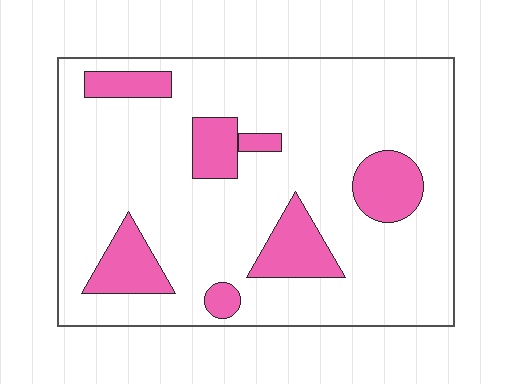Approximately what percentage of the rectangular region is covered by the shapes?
Approximately 20%.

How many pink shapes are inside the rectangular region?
7.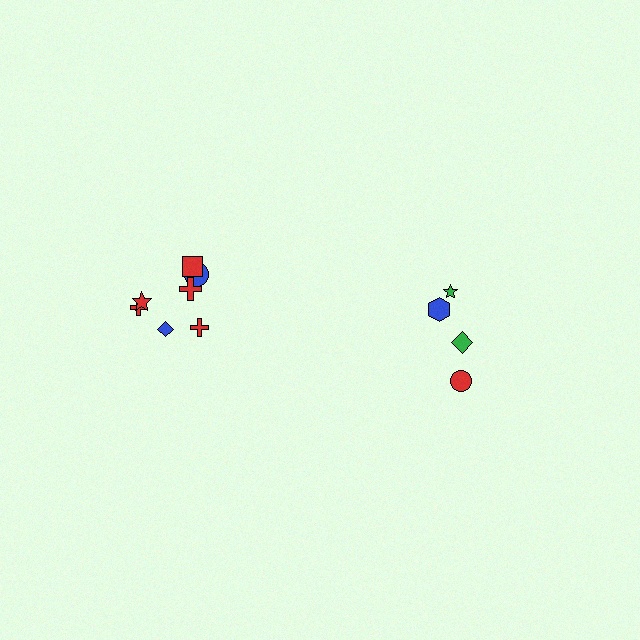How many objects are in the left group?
There are 7 objects.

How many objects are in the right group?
There are 4 objects.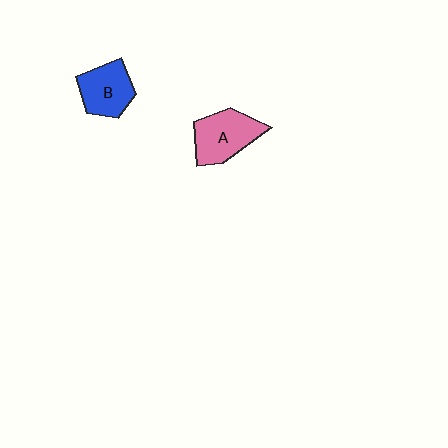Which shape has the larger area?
Shape A (pink).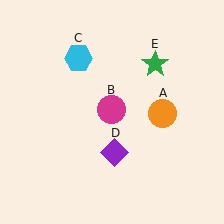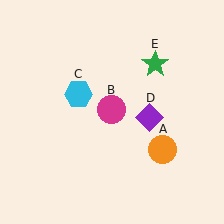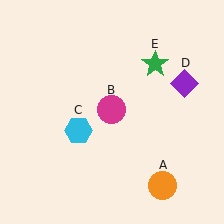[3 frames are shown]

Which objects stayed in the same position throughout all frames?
Magenta circle (object B) and green star (object E) remained stationary.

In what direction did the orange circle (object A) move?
The orange circle (object A) moved down.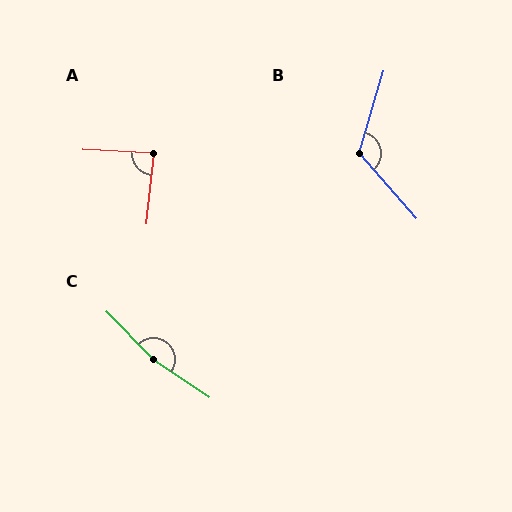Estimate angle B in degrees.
Approximately 122 degrees.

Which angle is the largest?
C, at approximately 168 degrees.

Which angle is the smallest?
A, at approximately 86 degrees.